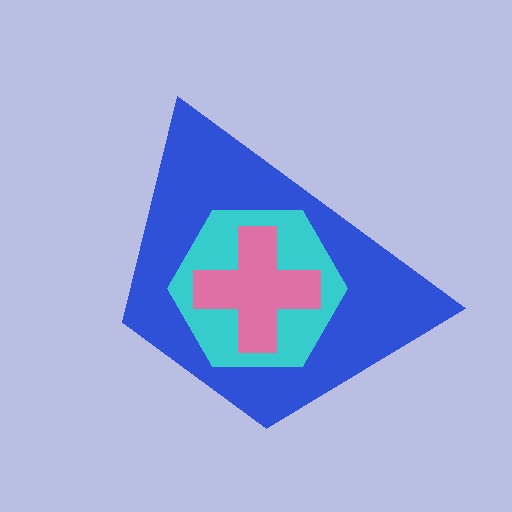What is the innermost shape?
The pink cross.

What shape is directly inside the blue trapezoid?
The cyan hexagon.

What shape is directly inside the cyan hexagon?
The pink cross.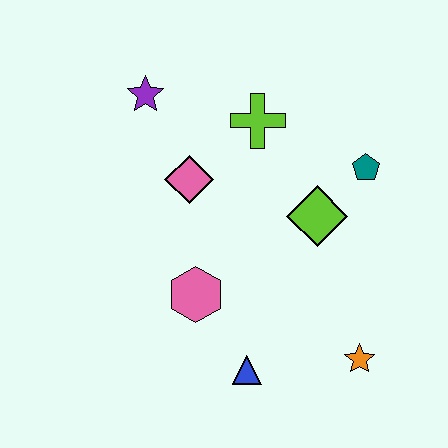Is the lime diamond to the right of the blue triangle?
Yes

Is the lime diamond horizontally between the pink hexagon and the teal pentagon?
Yes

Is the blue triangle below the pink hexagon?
Yes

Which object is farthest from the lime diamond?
The purple star is farthest from the lime diamond.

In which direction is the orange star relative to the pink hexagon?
The orange star is to the right of the pink hexagon.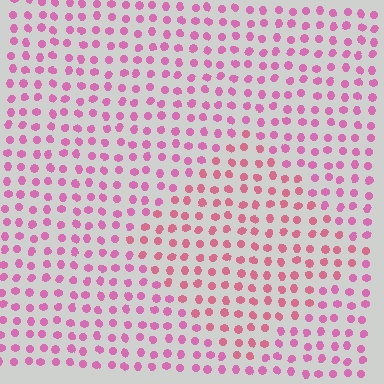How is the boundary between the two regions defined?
The boundary is defined purely by a slight shift in hue (about 23 degrees). Spacing, size, and orientation are identical on both sides.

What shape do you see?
I see a diamond.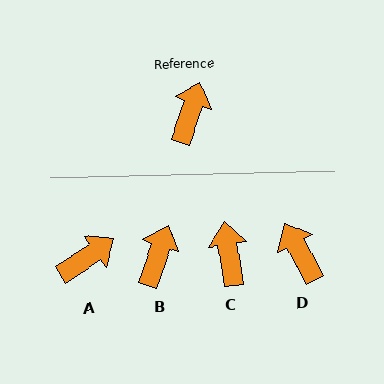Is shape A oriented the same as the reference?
No, it is off by about 37 degrees.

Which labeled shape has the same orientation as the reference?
B.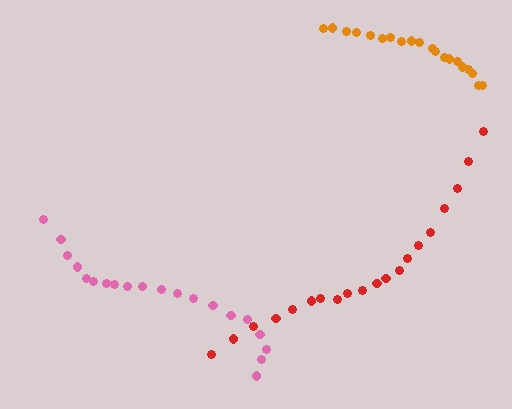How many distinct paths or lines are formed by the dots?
There are 3 distinct paths.